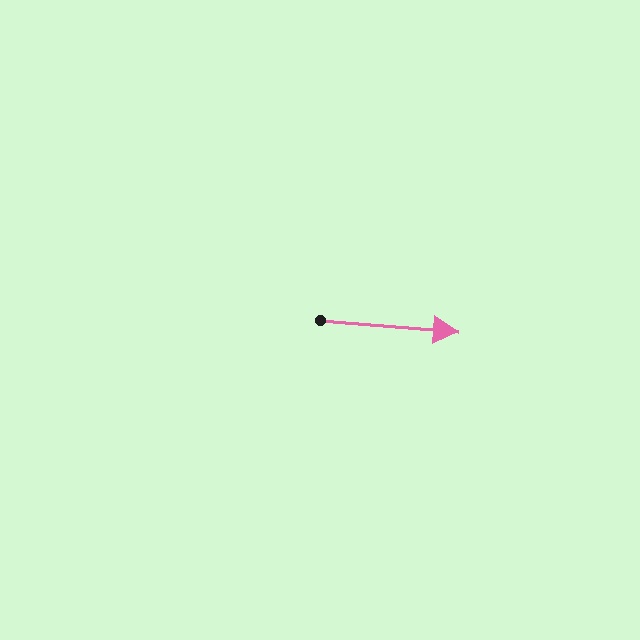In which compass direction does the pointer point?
East.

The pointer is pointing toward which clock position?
Roughly 3 o'clock.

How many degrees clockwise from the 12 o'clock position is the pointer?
Approximately 95 degrees.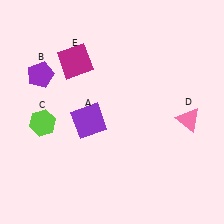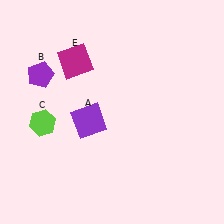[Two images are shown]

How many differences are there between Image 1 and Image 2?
There is 1 difference between the two images.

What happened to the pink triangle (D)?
The pink triangle (D) was removed in Image 2. It was in the bottom-right area of Image 1.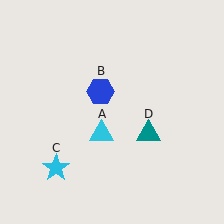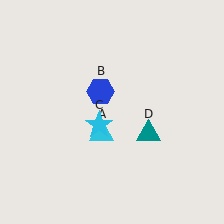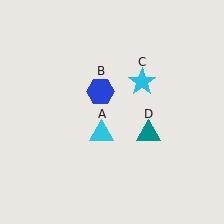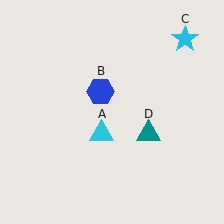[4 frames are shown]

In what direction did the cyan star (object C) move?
The cyan star (object C) moved up and to the right.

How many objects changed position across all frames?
1 object changed position: cyan star (object C).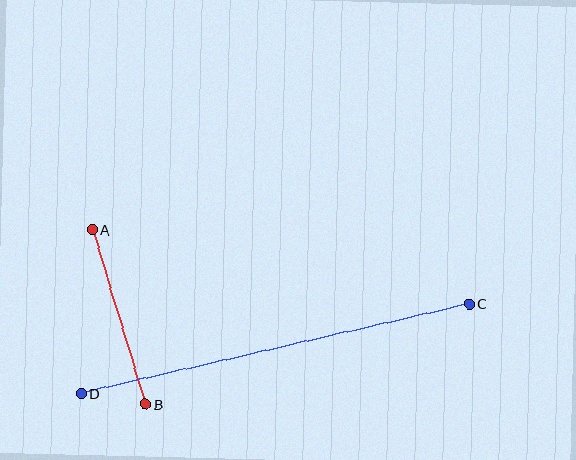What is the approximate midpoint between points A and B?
The midpoint is at approximately (119, 317) pixels.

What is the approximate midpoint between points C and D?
The midpoint is at approximately (275, 349) pixels.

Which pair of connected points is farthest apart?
Points C and D are farthest apart.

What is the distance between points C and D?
The distance is approximately 398 pixels.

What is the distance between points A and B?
The distance is approximately 182 pixels.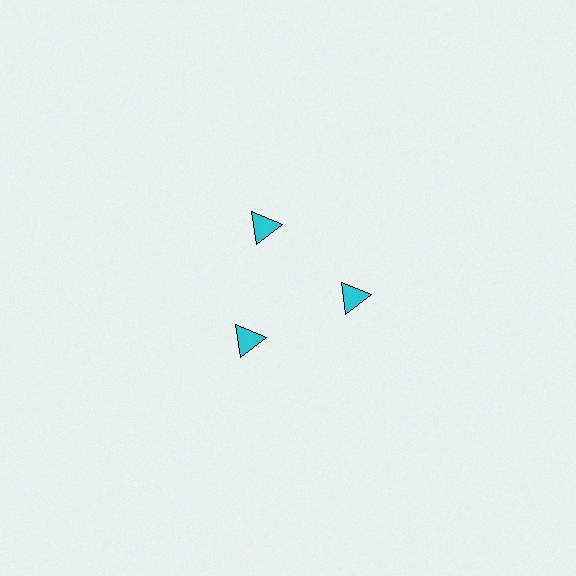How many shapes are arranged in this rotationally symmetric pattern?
There are 3 shapes, arranged in 3 groups of 1.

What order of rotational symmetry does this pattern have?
This pattern has 3-fold rotational symmetry.